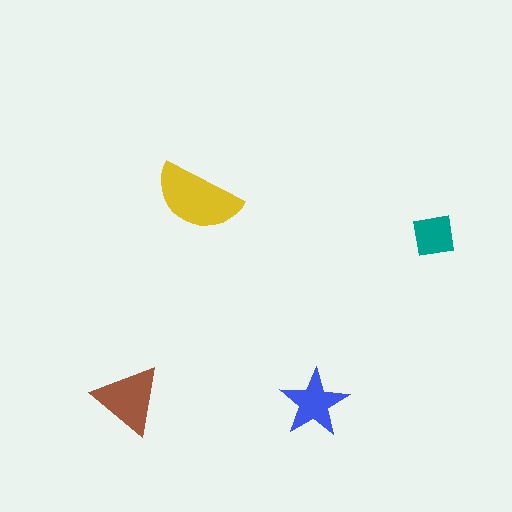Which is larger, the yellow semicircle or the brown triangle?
The yellow semicircle.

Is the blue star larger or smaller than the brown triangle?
Smaller.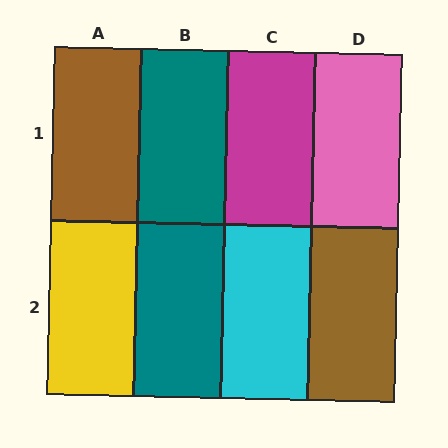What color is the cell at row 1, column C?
Magenta.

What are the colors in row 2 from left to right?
Yellow, teal, cyan, brown.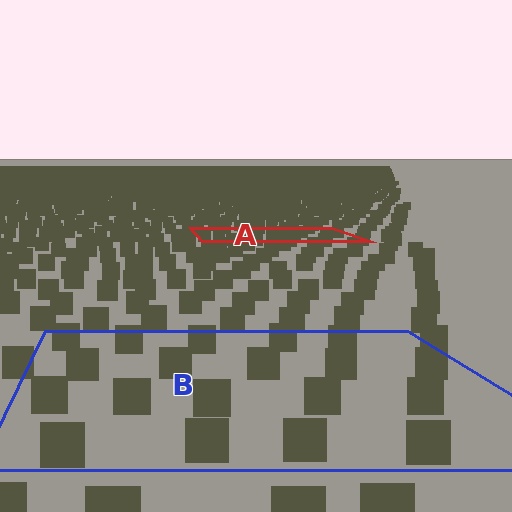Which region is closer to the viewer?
Region B is closer. The texture elements there are larger and more spread out.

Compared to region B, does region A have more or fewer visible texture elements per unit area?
Region A has more texture elements per unit area — they are packed more densely because it is farther away.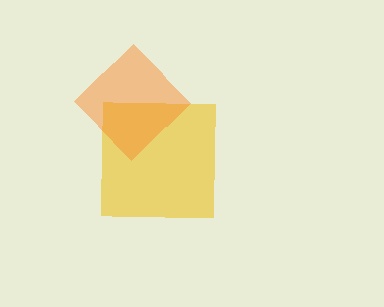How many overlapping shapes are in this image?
There are 2 overlapping shapes in the image.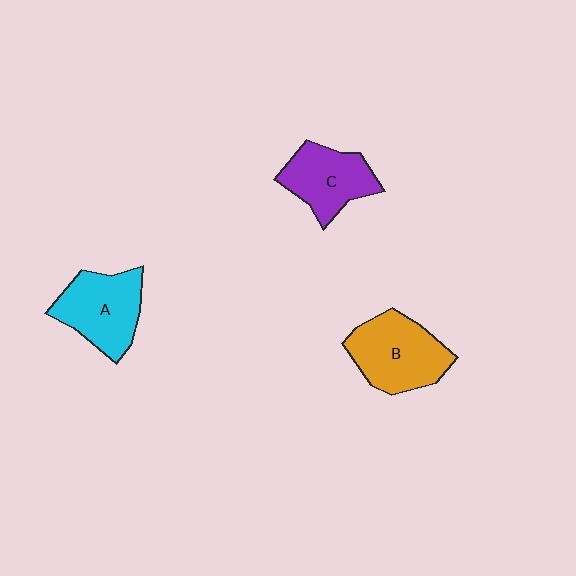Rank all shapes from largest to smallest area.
From largest to smallest: B (orange), A (cyan), C (purple).